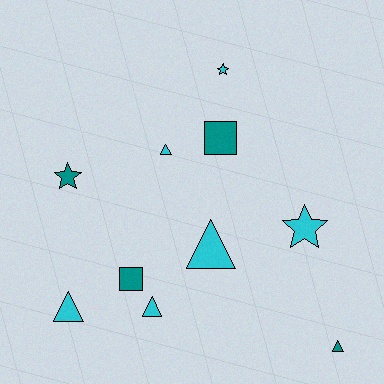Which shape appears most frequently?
Triangle, with 5 objects.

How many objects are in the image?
There are 10 objects.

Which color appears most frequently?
Cyan, with 6 objects.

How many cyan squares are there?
There are no cyan squares.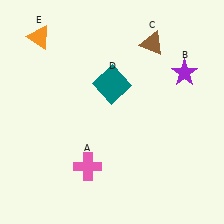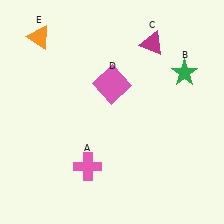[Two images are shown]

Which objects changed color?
B changed from purple to green. C changed from brown to magenta. D changed from teal to pink.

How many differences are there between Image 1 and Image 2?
There are 3 differences between the two images.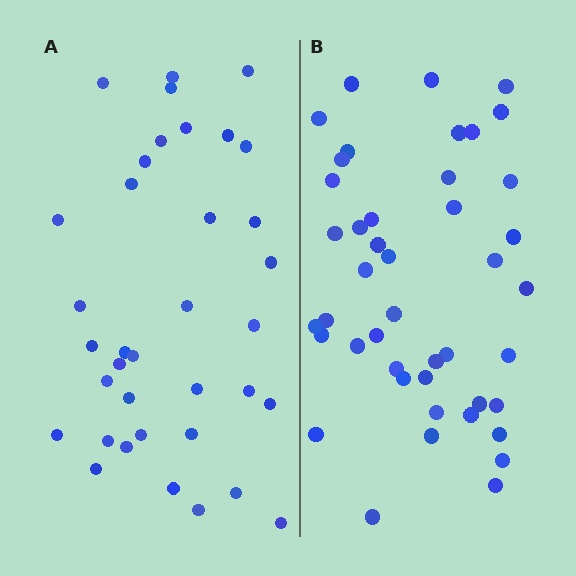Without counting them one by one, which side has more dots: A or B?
Region B (the right region) has more dots.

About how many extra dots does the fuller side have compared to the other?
Region B has roughly 8 or so more dots than region A.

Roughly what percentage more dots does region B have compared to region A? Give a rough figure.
About 20% more.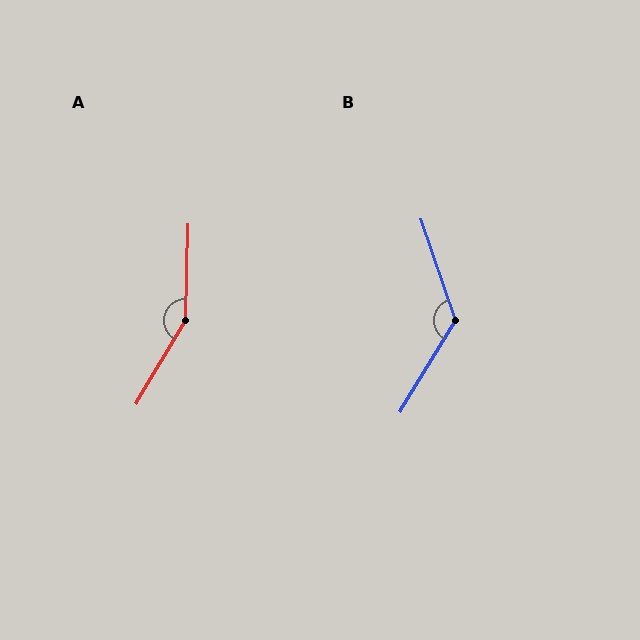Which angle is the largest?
A, at approximately 151 degrees.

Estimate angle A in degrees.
Approximately 151 degrees.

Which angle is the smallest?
B, at approximately 130 degrees.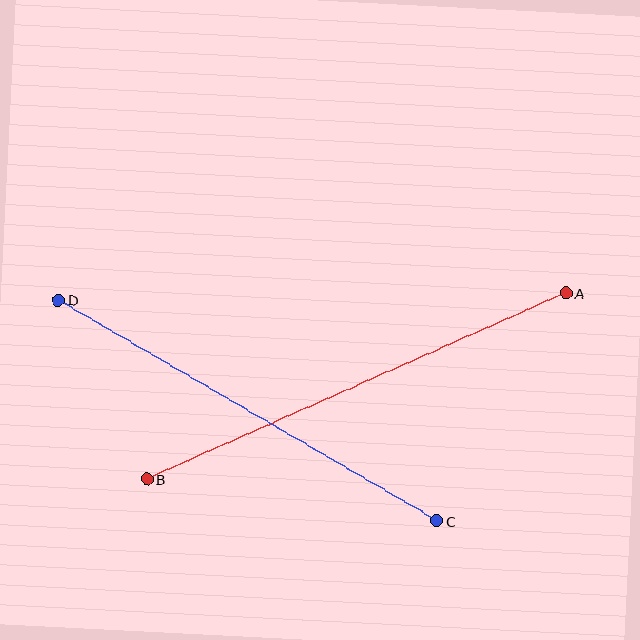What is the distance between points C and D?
The distance is approximately 438 pixels.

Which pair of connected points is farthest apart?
Points A and B are farthest apart.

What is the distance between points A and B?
The distance is approximately 458 pixels.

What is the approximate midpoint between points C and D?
The midpoint is at approximately (247, 410) pixels.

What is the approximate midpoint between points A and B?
The midpoint is at approximately (356, 386) pixels.